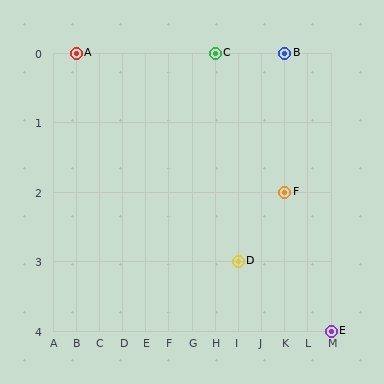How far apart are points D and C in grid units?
Points D and C are 1 column and 3 rows apart (about 3.2 grid units diagonally).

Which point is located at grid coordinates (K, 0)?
Point B is at (K, 0).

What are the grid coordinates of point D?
Point D is at grid coordinates (I, 3).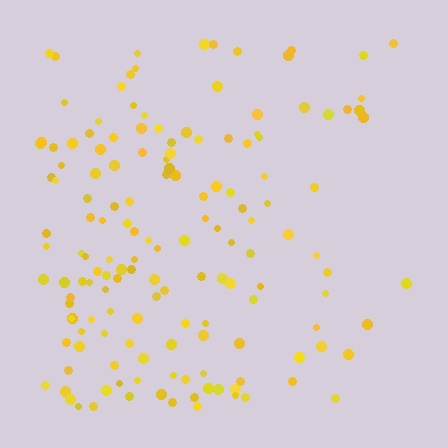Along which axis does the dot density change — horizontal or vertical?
Horizontal.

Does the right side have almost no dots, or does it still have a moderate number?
Still a moderate number, just noticeably fewer than the left.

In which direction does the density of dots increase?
From right to left, with the left side densest.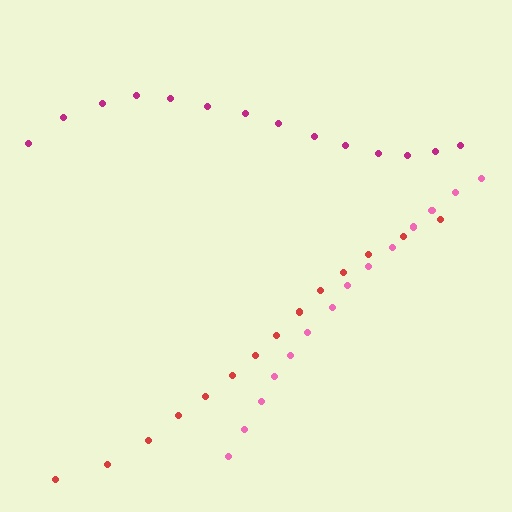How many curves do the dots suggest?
There are 3 distinct paths.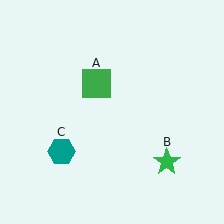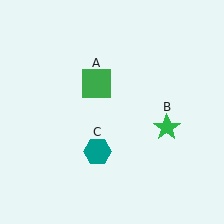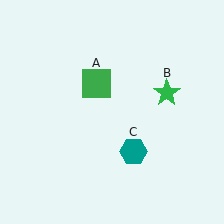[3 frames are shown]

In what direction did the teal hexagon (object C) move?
The teal hexagon (object C) moved right.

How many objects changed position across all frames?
2 objects changed position: green star (object B), teal hexagon (object C).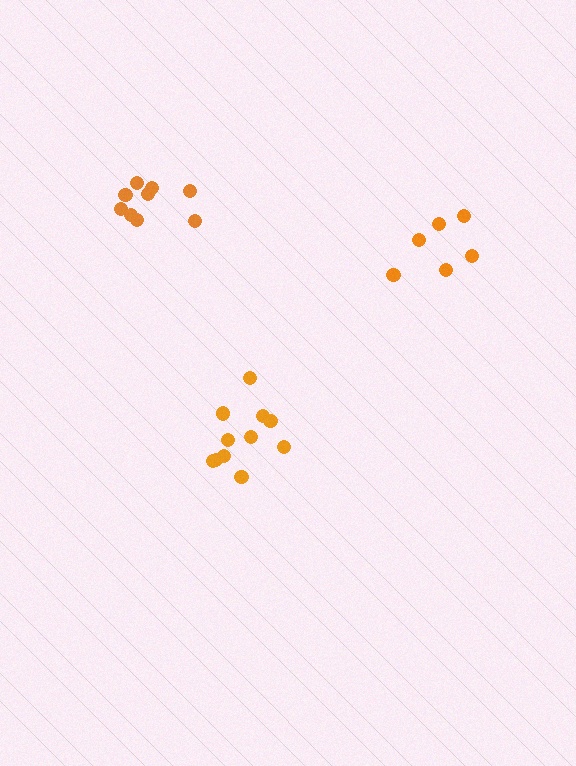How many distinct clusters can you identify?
There are 3 distinct clusters.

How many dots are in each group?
Group 1: 11 dots, Group 2: 9 dots, Group 3: 6 dots (26 total).